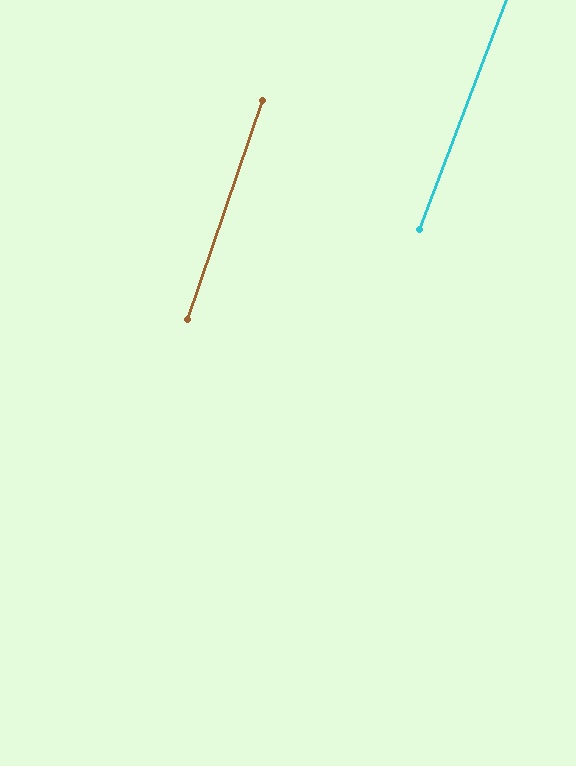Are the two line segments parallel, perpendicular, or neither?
Parallel — their directions differ by only 1.7°.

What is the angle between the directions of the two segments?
Approximately 2 degrees.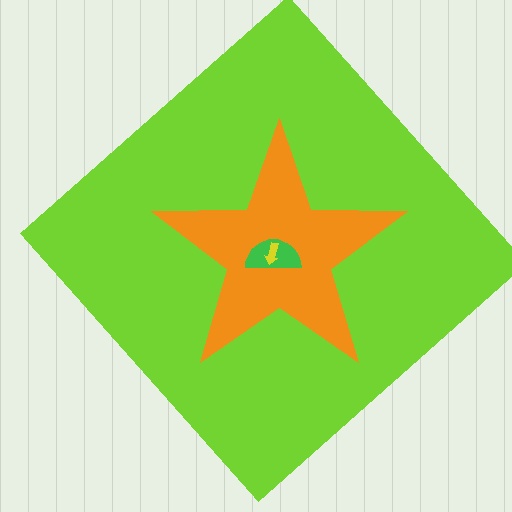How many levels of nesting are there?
4.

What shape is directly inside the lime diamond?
The orange star.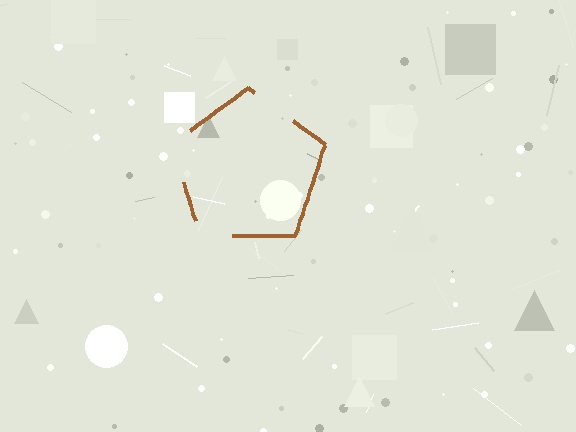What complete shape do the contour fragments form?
The contour fragments form a pentagon.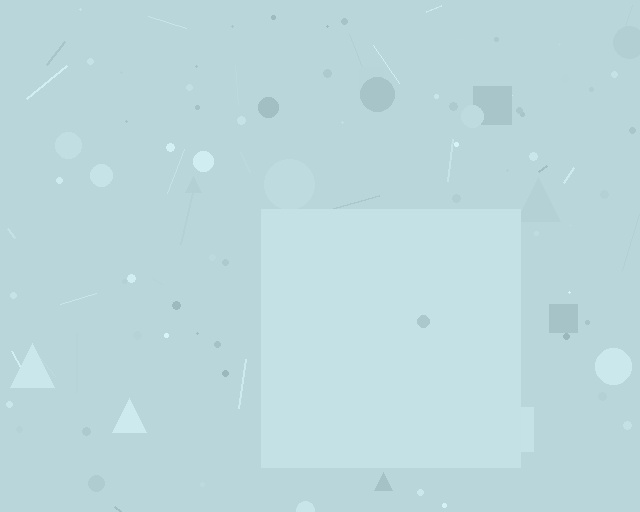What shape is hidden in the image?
A square is hidden in the image.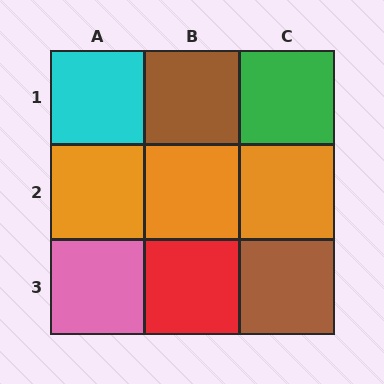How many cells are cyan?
1 cell is cyan.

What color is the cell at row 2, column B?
Orange.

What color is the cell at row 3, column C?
Brown.